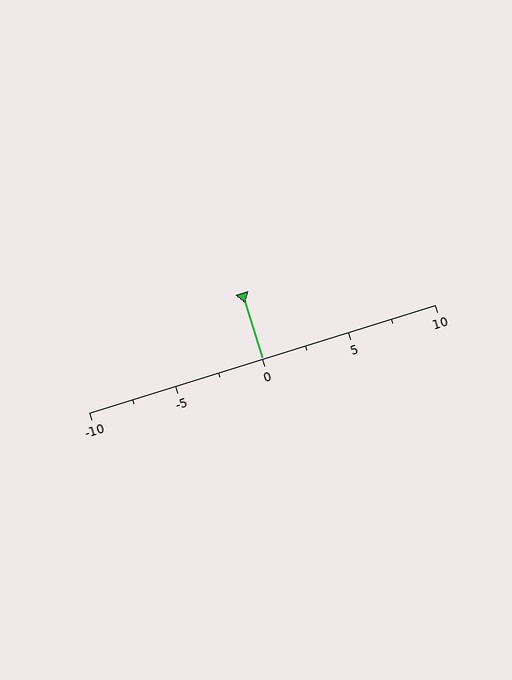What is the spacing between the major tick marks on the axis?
The major ticks are spaced 5 apart.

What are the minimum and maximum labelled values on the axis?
The axis runs from -10 to 10.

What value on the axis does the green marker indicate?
The marker indicates approximately 0.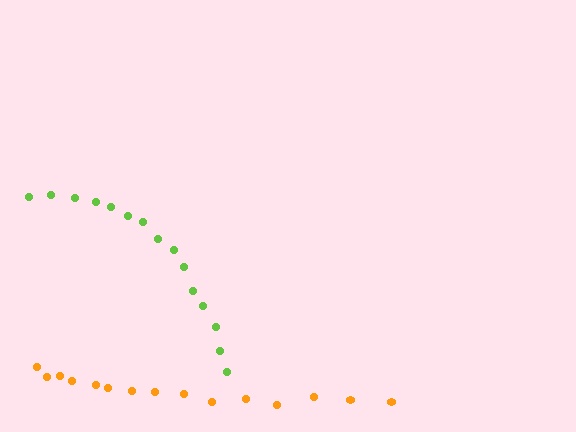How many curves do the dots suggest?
There are 2 distinct paths.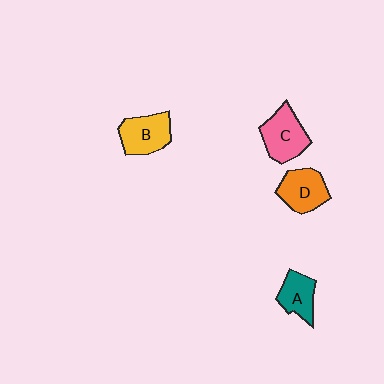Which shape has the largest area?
Shape C (pink).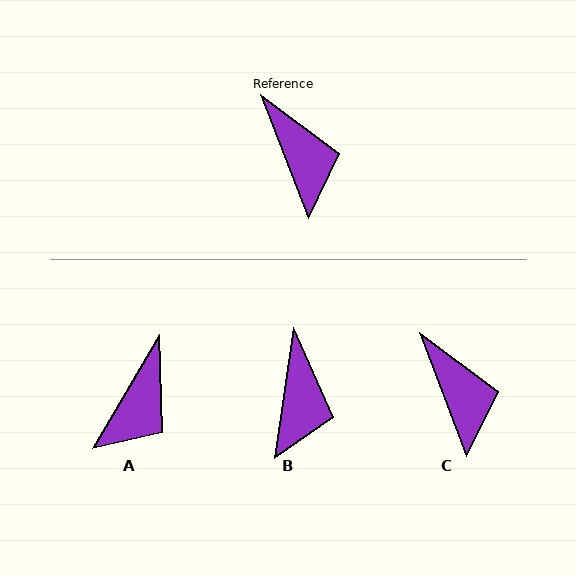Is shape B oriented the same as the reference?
No, it is off by about 29 degrees.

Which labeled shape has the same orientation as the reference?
C.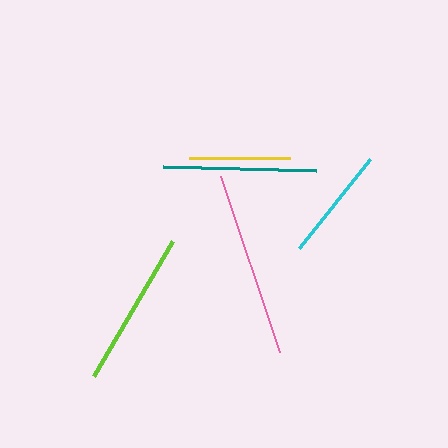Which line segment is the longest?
The pink line is the longest at approximately 186 pixels.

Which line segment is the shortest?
The yellow line is the shortest at approximately 101 pixels.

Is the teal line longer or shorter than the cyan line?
The teal line is longer than the cyan line.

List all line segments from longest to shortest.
From longest to shortest: pink, lime, teal, cyan, yellow.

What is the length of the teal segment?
The teal segment is approximately 153 pixels long.